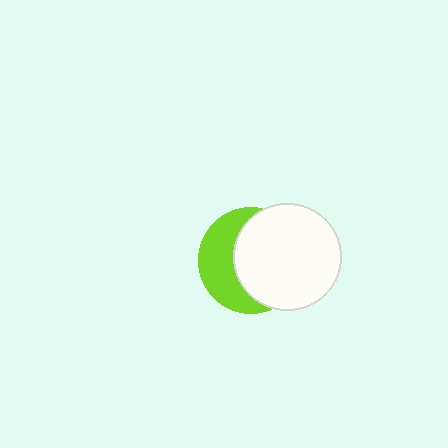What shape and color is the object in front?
The object in front is a white circle.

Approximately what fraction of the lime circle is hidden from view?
Roughly 58% of the lime circle is hidden behind the white circle.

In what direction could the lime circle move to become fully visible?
The lime circle could move left. That would shift it out from behind the white circle entirely.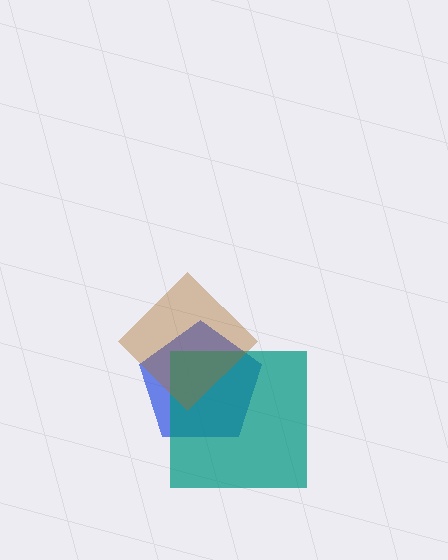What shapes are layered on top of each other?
The layered shapes are: a blue pentagon, a teal square, a brown diamond.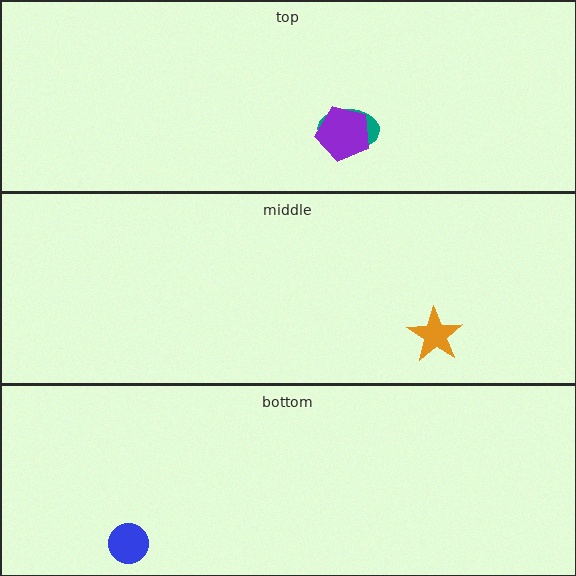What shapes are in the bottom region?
The blue circle.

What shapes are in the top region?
The teal ellipse, the purple pentagon.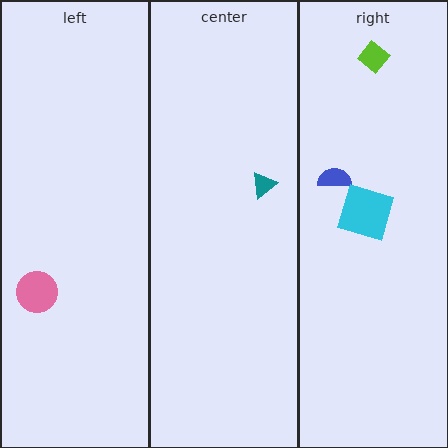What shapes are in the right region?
The lime diamond, the blue semicircle, the cyan square.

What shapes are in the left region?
The pink circle.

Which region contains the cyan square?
The right region.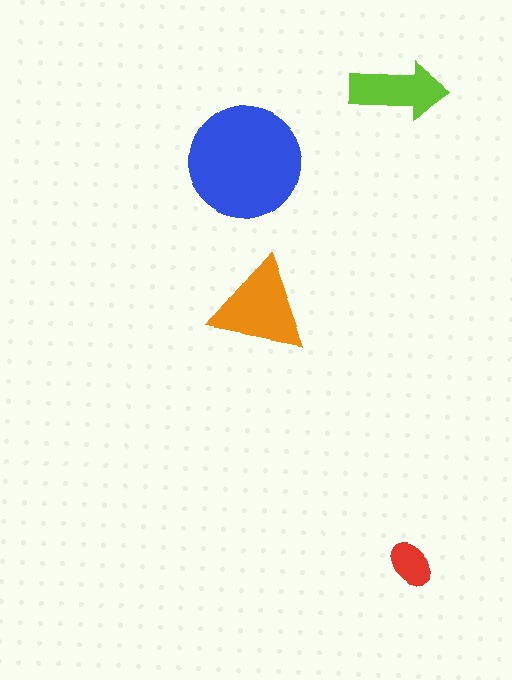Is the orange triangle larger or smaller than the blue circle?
Smaller.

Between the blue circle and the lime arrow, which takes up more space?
The blue circle.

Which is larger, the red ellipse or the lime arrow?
The lime arrow.